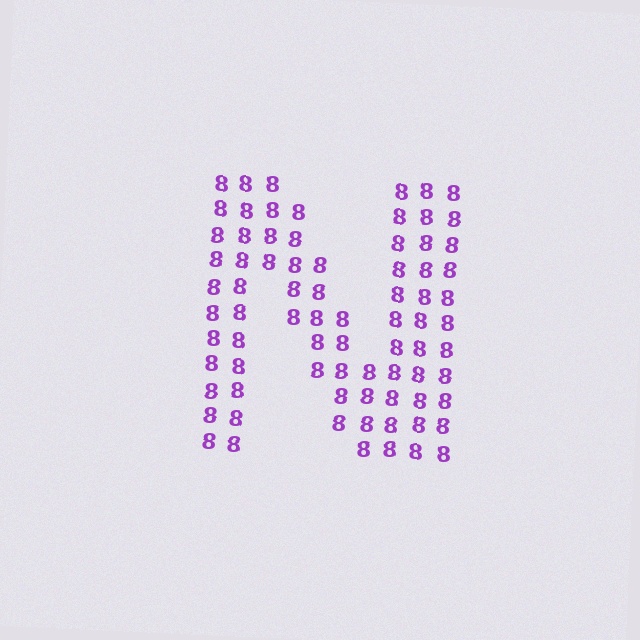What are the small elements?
The small elements are digit 8's.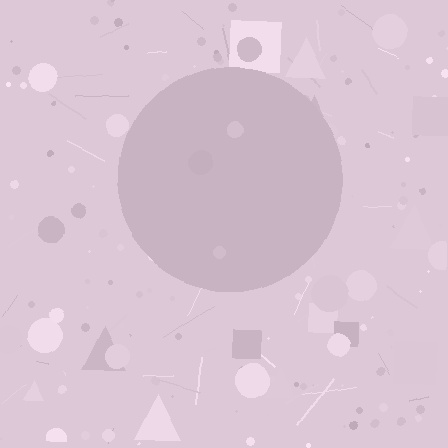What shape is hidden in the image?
A circle is hidden in the image.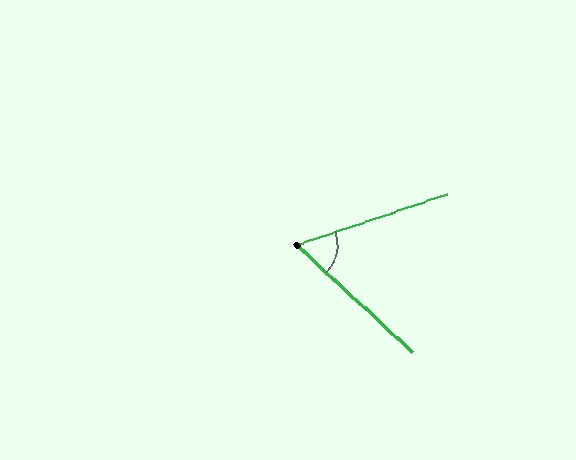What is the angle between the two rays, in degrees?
Approximately 62 degrees.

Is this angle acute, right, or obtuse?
It is acute.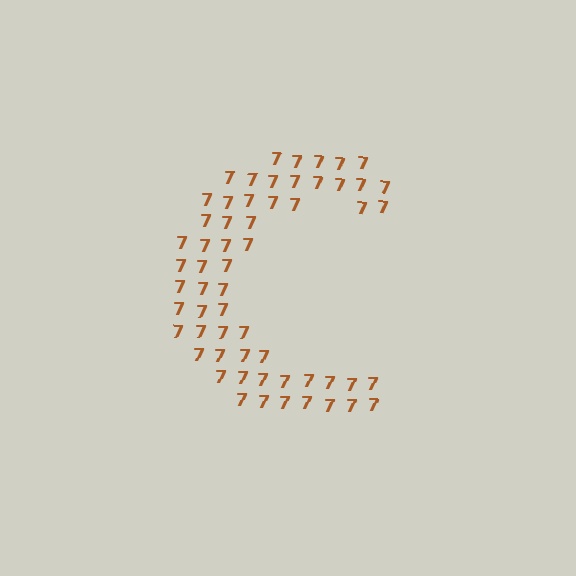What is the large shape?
The large shape is the letter C.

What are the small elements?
The small elements are digit 7's.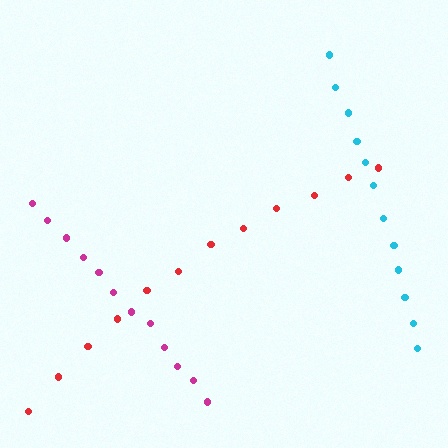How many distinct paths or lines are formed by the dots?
There are 3 distinct paths.